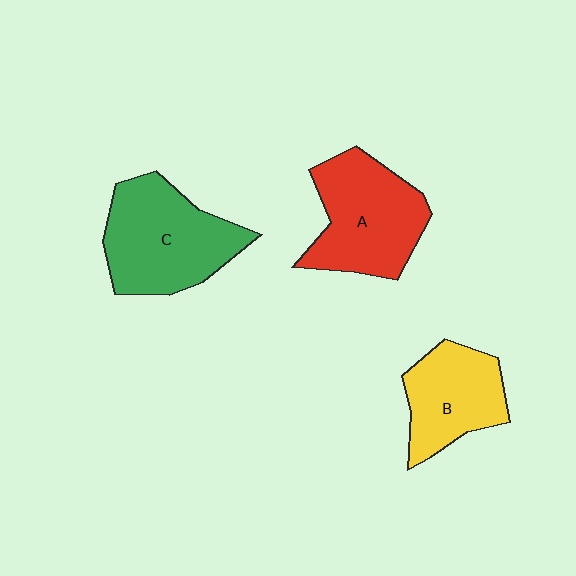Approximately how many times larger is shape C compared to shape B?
Approximately 1.4 times.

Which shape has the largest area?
Shape C (green).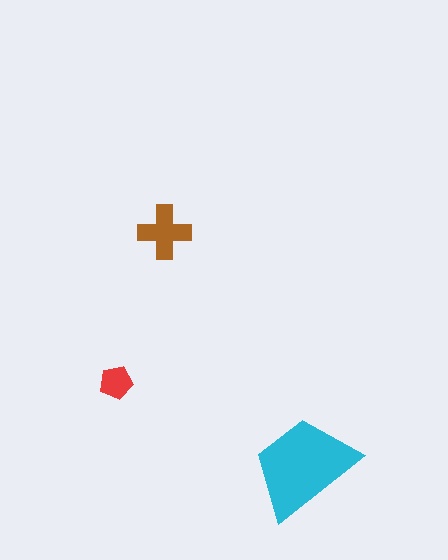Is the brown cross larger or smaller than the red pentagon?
Larger.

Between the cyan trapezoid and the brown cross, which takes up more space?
The cyan trapezoid.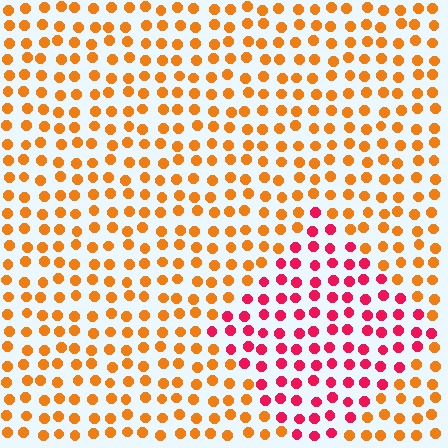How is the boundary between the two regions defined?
The boundary is defined purely by a slight shift in hue (about 48 degrees). Spacing, size, and orientation are identical on both sides.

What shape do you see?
I see a diamond.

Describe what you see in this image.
The image is filled with small orange elements in a uniform arrangement. A diamond-shaped region is visible where the elements are tinted to a slightly different hue, forming a subtle color boundary.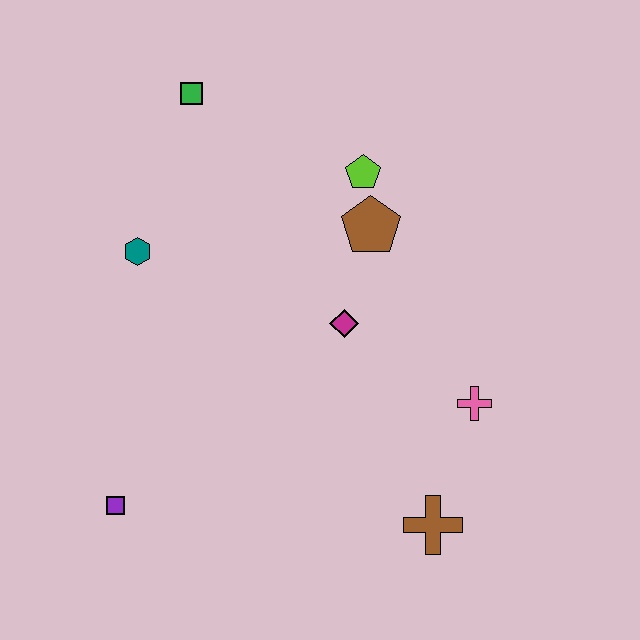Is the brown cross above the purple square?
No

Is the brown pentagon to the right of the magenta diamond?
Yes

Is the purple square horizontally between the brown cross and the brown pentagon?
No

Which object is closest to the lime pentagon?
The brown pentagon is closest to the lime pentagon.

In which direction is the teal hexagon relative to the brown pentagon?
The teal hexagon is to the left of the brown pentagon.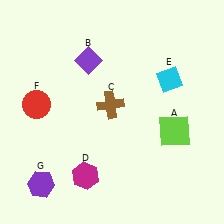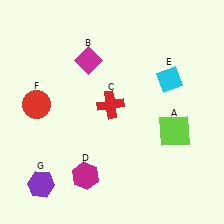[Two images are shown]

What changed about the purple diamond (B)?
In Image 1, B is purple. In Image 2, it changed to magenta.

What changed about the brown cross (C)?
In Image 1, C is brown. In Image 2, it changed to red.